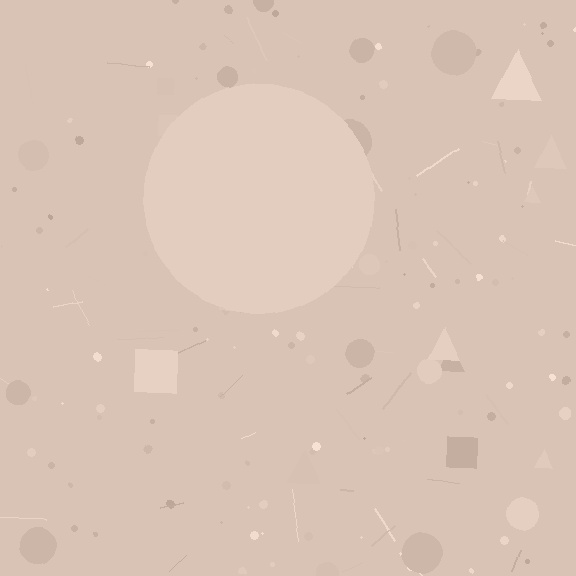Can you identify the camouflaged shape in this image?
The camouflaged shape is a circle.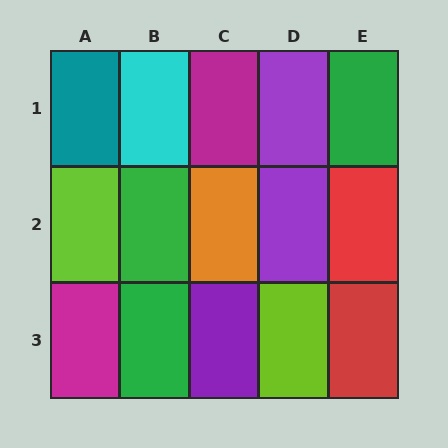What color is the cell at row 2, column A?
Lime.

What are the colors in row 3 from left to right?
Magenta, green, purple, lime, red.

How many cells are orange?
1 cell is orange.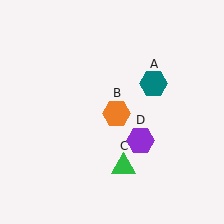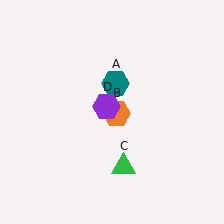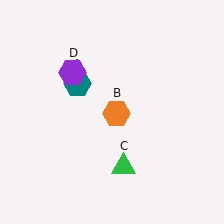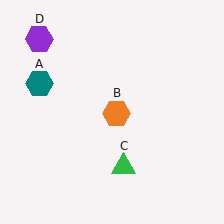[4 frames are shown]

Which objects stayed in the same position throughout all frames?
Orange hexagon (object B) and green triangle (object C) remained stationary.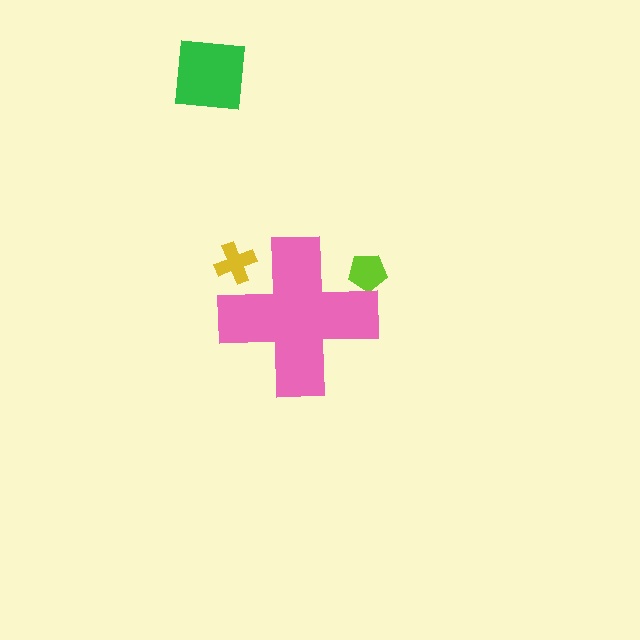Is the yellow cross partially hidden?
Yes, the yellow cross is partially hidden behind the pink cross.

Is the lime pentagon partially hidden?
Yes, the lime pentagon is partially hidden behind the pink cross.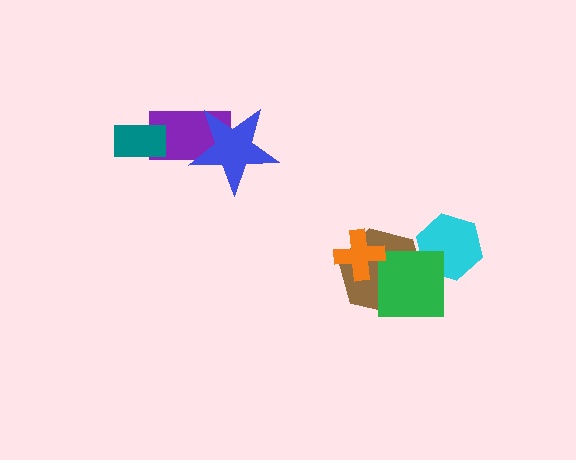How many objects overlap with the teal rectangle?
1 object overlaps with the teal rectangle.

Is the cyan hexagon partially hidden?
Yes, it is partially covered by another shape.